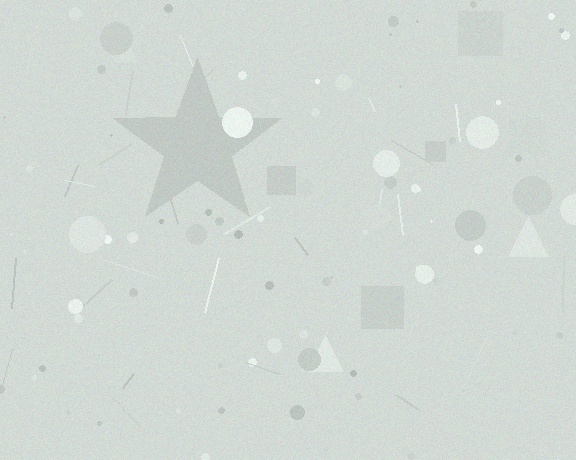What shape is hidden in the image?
A star is hidden in the image.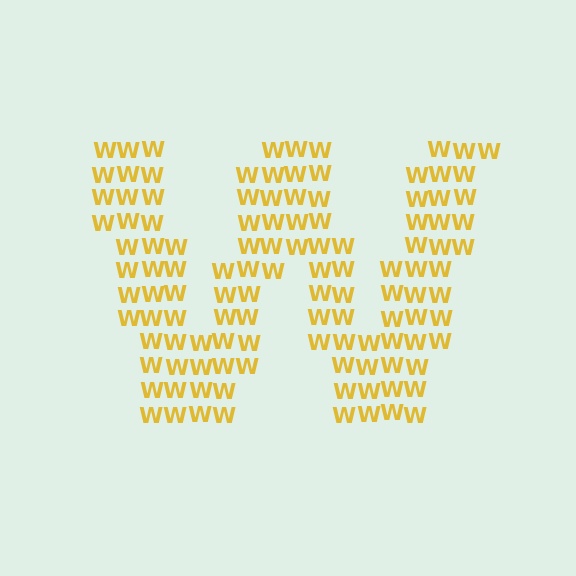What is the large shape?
The large shape is the letter W.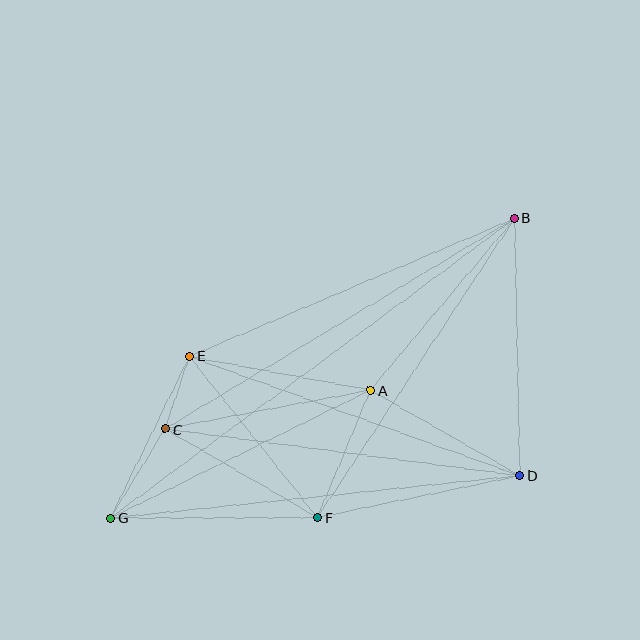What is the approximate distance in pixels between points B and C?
The distance between B and C is approximately 408 pixels.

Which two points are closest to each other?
Points C and E are closest to each other.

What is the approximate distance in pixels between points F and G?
The distance between F and G is approximately 207 pixels.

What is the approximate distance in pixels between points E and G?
The distance between E and G is approximately 180 pixels.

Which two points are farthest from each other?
Points B and G are farthest from each other.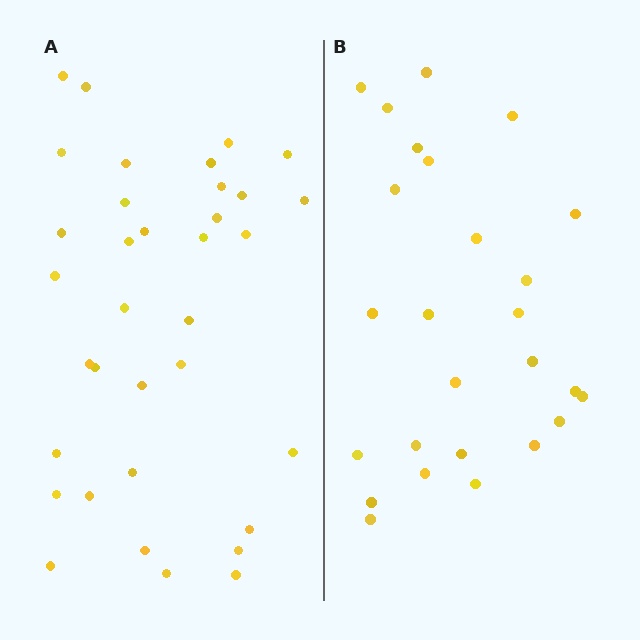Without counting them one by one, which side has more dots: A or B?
Region A (the left region) has more dots.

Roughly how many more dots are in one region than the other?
Region A has roughly 8 or so more dots than region B.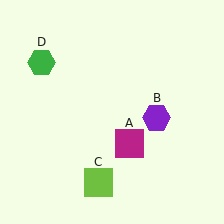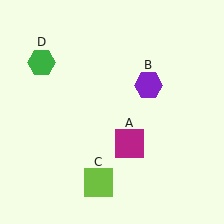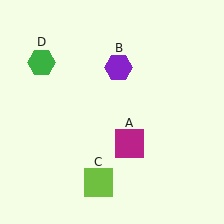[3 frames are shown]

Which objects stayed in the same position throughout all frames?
Magenta square (object A) and lime square (object C) and green hexagon (object D) remained stationary.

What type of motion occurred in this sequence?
The purple hexagon (object B) rotated counterclockwise around the center of the scene.